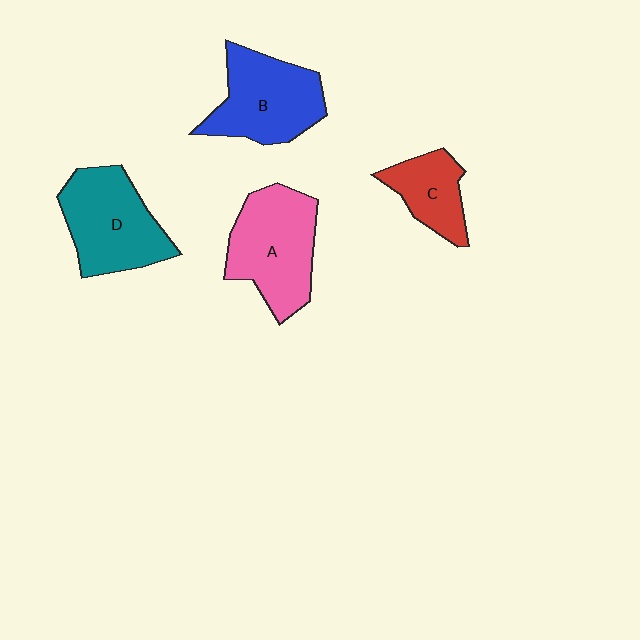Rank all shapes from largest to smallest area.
From largest to smallest: A (pink), D (teal), B (blue), C (red).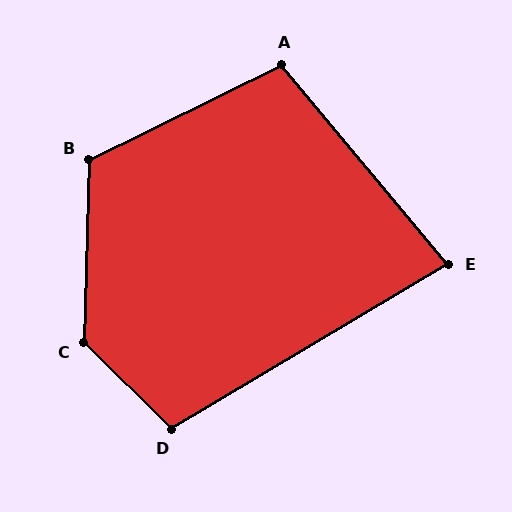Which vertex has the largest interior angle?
C, at approximately 133 degrees.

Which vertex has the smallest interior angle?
E, at approximately 81 degrees.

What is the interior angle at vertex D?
Approximately 105 degrees (obtuse).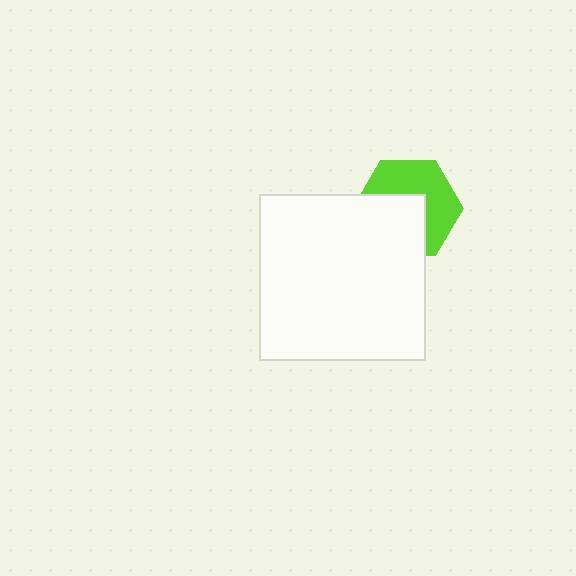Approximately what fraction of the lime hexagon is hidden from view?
Roughly 48% of the lime hexagon is hidden behind the white square.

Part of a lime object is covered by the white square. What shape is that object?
It is a hexagon.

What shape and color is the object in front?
The object in front is a white square.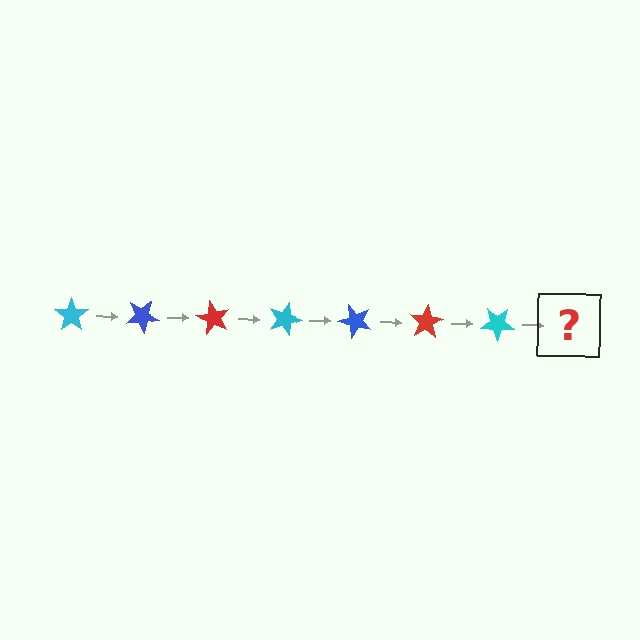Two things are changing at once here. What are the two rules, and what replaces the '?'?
The two rules are that it rotates 30 degrees each step and the color cycles through cyan, blue, and red. The '?' should be a blue star, rotated 210 degrees from the start.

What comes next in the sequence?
The next element should be a blue star, rotated 210 degrees from the start.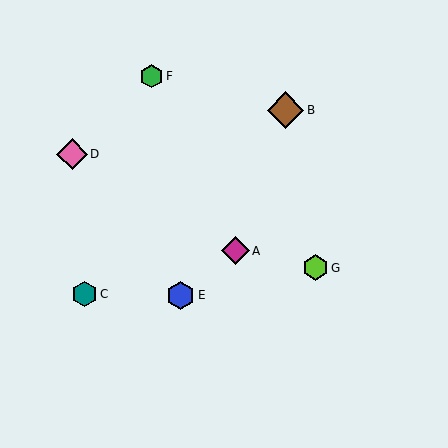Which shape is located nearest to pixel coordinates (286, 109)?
The brown diamond (labeled B) at (285, 110) is nearest to that location.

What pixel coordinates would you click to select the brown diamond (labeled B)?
Click at (285, 110) to select the brown diamond B.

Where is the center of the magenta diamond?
The center of the magenta diamond is at (235, 251).